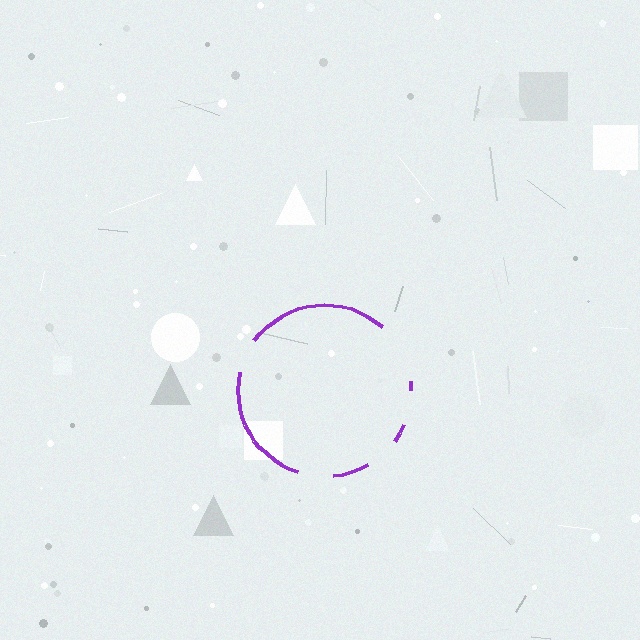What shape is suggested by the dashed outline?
The dashed outline suggests a circle.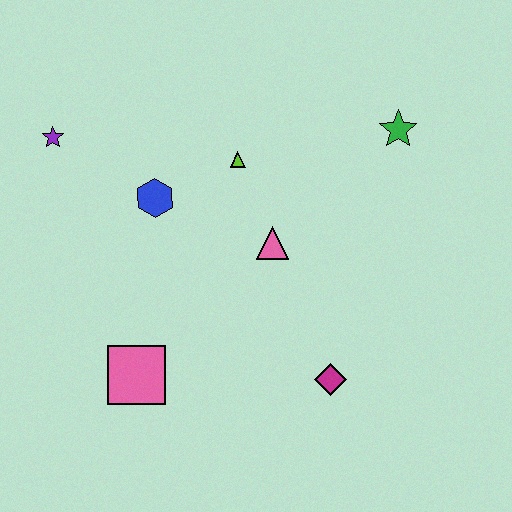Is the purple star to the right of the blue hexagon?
No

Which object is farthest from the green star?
The pink square is farthest from the green star.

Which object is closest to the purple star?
The blue hexagon is closest to the purple star.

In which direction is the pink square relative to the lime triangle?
The pink square is below the lime triangle.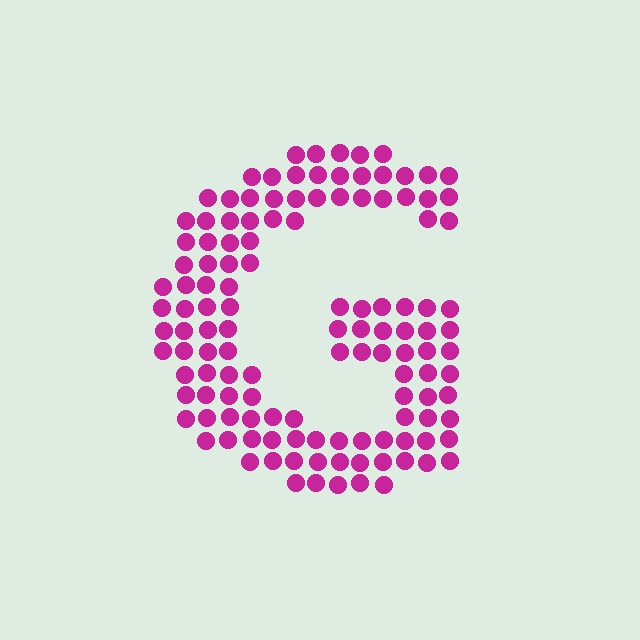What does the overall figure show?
The overall figure shows the letter G.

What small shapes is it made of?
It is made of small circles.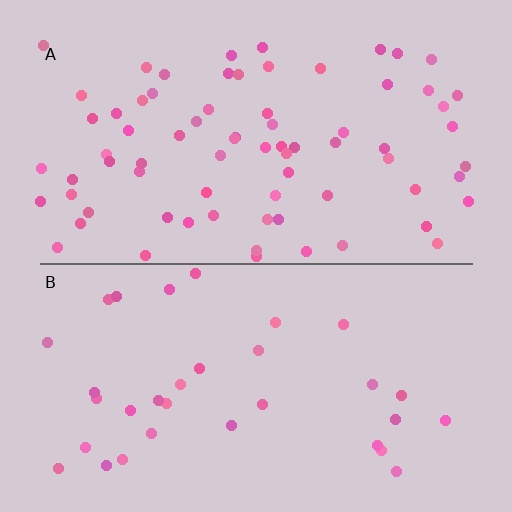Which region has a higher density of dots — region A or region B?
A (the top).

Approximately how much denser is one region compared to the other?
Approximately 2.3× — region A over region B.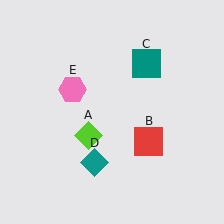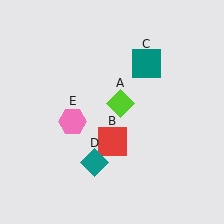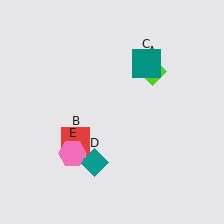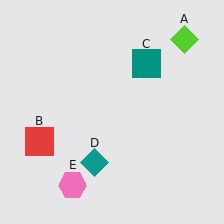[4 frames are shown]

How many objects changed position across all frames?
3 objects changed position: lime diamond (object A), red square (object B), pink hexagon (object E).